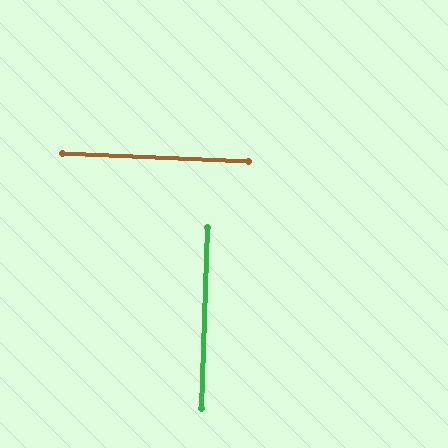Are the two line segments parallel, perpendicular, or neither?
Perpendicular — they meet at approximately 90°.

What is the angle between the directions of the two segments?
Approximately 90 degrees.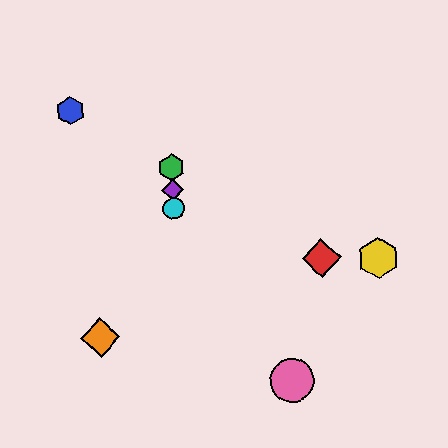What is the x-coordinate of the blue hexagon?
The blue hexagon is at x≈70.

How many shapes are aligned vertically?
3 shapes (the green hexagon, the purple diamond, the cyan circle) are aligned vertically.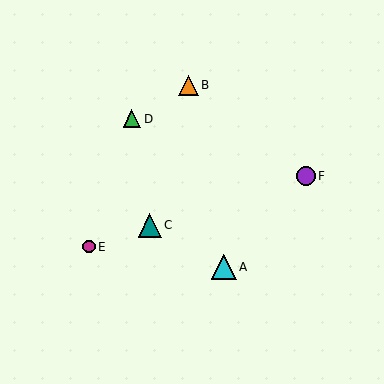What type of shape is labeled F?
Shape F is a purple circle.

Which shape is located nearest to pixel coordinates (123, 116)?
The green triangle (labeled D) at (132, 119) is nearest to that location.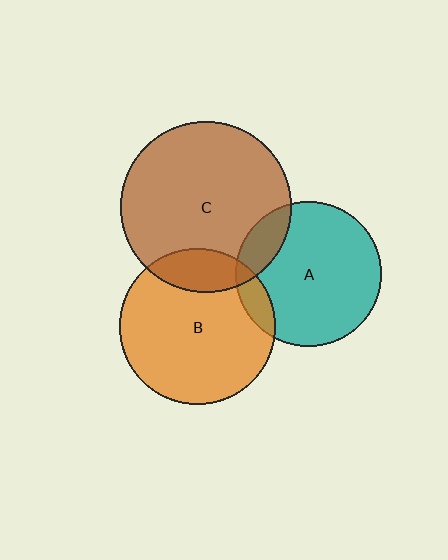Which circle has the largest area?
Circle C (brown).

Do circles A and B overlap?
Yes.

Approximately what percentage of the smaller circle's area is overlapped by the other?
Approximately 10%.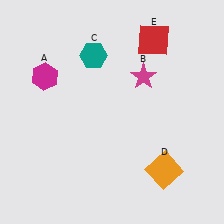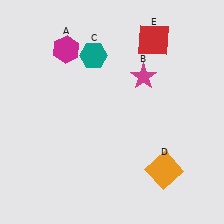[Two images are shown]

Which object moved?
The magenta hexagon (A) moved up.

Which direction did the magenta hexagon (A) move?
The magenta hexagon (A) moved up.